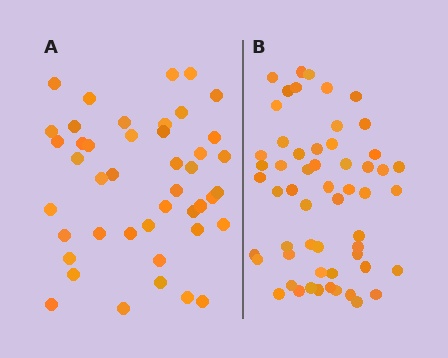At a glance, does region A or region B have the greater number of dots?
Region B (the right region) has more dots.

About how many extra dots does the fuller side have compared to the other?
Region B has roughly 12 or so more dots than region A.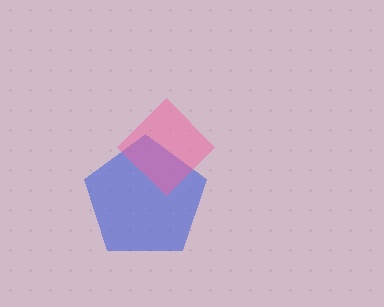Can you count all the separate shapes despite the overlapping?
Yes, there are 2 separate shapes.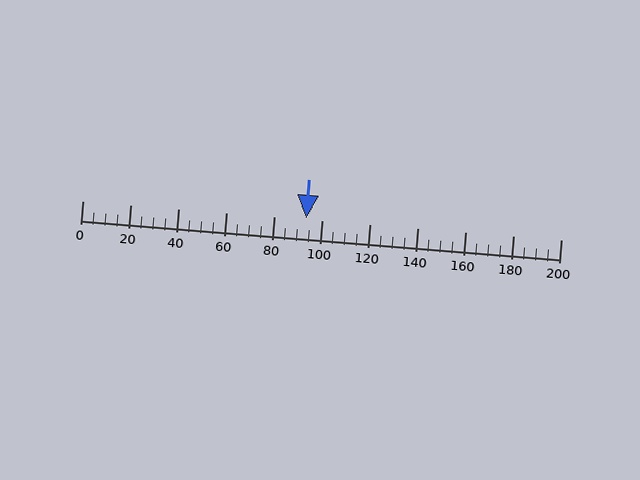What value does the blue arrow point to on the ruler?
The blue arrow points to approximately 94.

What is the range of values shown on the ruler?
The ruler shows values from 0 to 200.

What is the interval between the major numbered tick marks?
The major tick marks are spaced 20 units apart.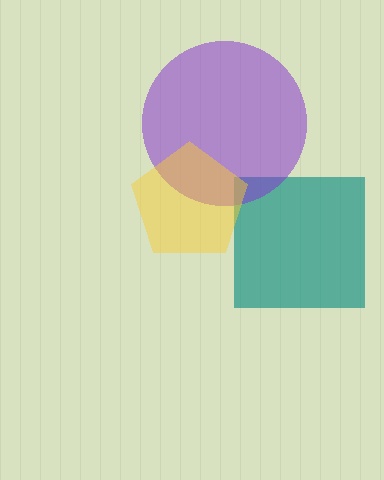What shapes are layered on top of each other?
The layered shapes are: a teal square, a purple circle, a yellow pentagon.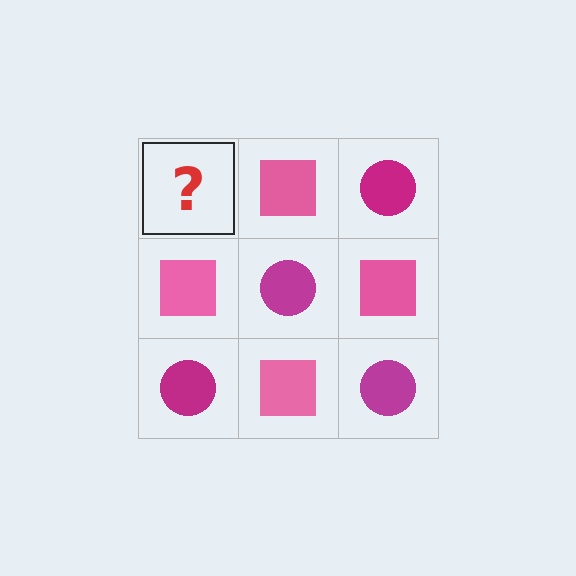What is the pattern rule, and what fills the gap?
The rule is that it alternates magenta circle and pink square in a checkerboard pattern. The gap should be filled with a magenta circle.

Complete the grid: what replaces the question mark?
The question mark should be replaced with a magenta circle.